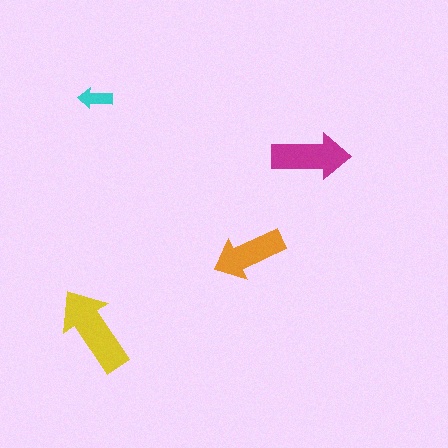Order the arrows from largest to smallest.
the yellow one, the magenta one, the orange one, the cyan one.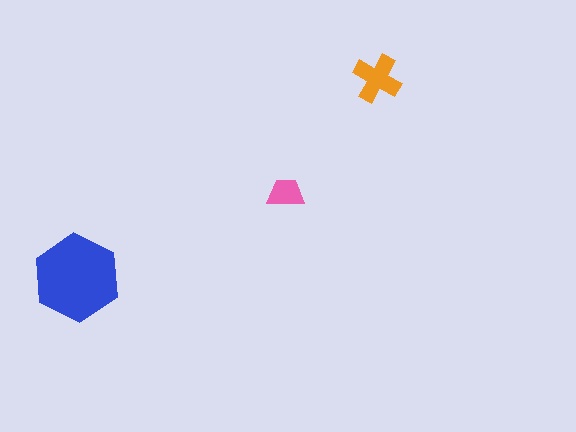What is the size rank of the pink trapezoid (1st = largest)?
3rd.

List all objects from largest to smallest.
The blue hexagon, the orange cross, the pink trapezoid.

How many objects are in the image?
There are 3 objects in the image.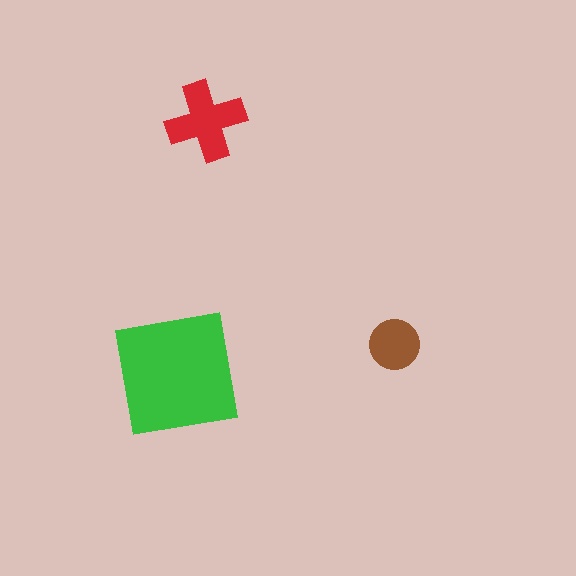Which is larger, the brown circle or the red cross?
The red cross.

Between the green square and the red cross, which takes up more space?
The green square.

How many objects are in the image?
There are 3 objects in the image.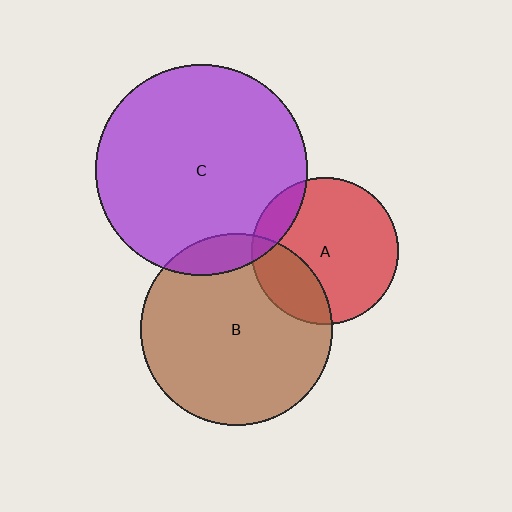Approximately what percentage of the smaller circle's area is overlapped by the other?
Approximately 15%.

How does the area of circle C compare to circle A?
Approximately 2.1 times.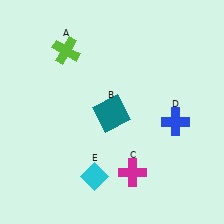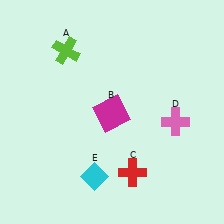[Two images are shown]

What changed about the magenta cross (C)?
In Image 1, C is magenta. In Image 2, it changed to red.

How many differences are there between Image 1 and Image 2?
There are 3 differences between the two images.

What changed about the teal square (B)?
In Image 1, B is teal. In Image 2, it changed to magenta.